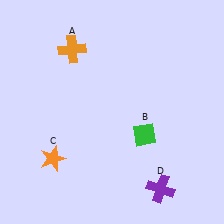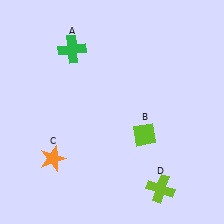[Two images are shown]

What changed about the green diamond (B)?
In Image 1, B is green. In Image 2, it changed to lime.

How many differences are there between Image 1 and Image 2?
There are 3 differences between the two images.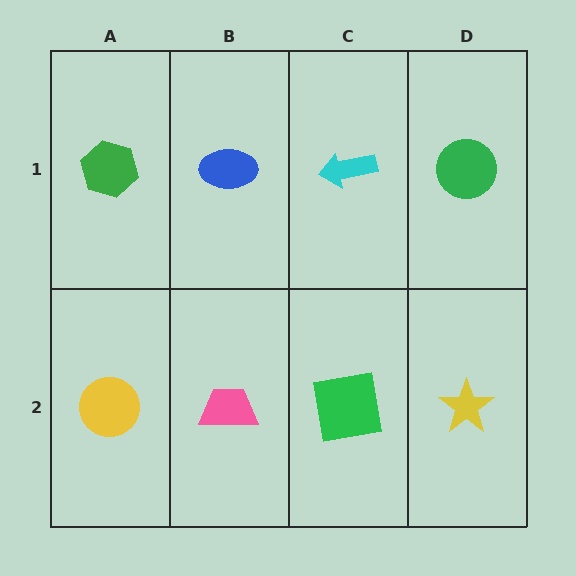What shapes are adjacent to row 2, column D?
A green circle (row 1, column D), a green square (row 2, column C).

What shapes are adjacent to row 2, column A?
A green hexagon (row 1, column A), a pink trapezoid (row 2, column B).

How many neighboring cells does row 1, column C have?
3.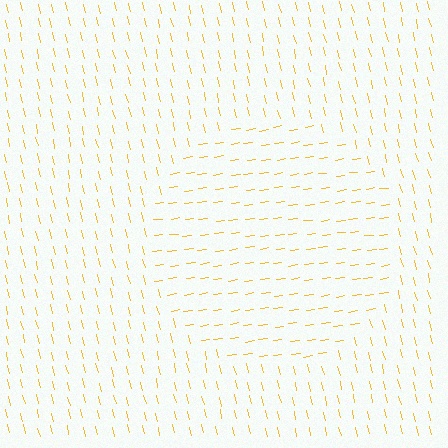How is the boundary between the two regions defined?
The boundary is defined purely by a change in line orientation (approximately 84 degrees difference). All lines are the same color and thickness.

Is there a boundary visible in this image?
Yes, there is a texture boundary formed by a change in line orientation.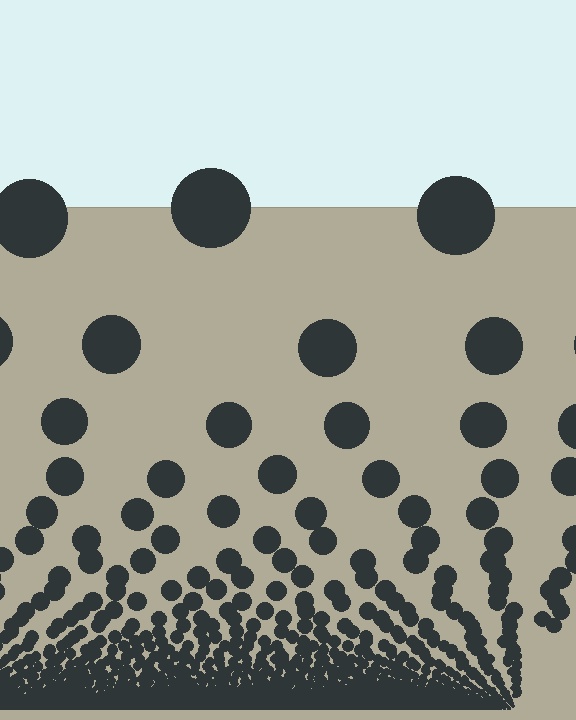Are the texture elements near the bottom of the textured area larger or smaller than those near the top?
Smaller. The gradient is inverted — elements near the bottom are smaller and denser.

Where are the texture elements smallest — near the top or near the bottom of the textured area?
Near the bottom.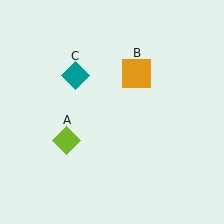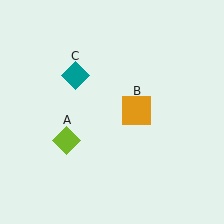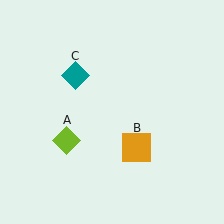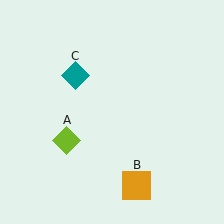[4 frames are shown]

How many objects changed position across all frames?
1 object changed position: orange square (object B).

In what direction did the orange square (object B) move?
The orange square (object B) moved down.